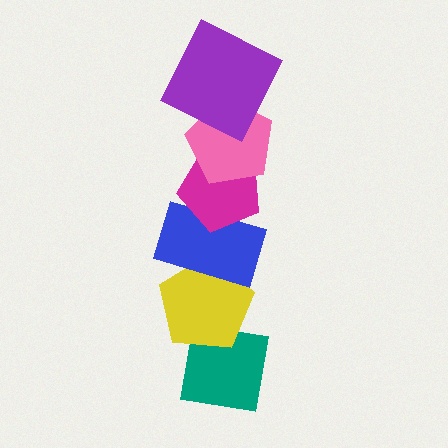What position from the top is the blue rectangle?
The blue rectangle is 4th from the top.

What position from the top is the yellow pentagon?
The yellow pentagon is 5th from the top.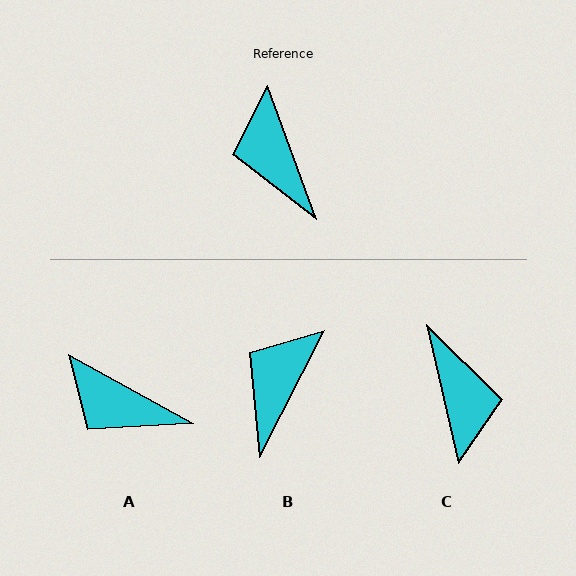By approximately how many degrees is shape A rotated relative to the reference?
Approximately 41 degrees counter-clockwise.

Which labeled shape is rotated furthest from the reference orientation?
C, about 173 degrees away.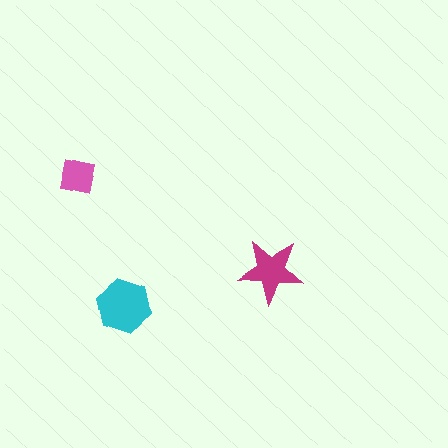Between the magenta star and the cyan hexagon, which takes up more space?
The cyan hexagon.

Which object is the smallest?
The pink square.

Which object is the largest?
The cyan hexagon.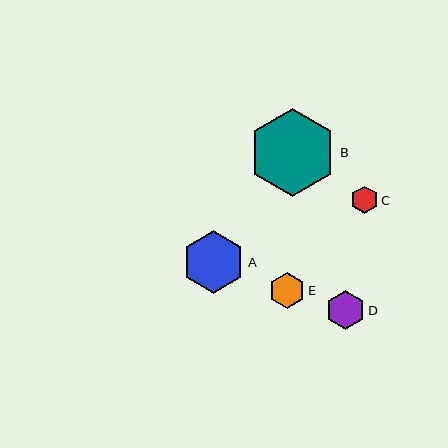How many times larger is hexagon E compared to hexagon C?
Hexagon E is approximately 1.3 times the size of hexagon C.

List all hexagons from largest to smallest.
From largest to smallest: B, A, D, E, C.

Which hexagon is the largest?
Hexagon B is the largest with a size of approximately 88 pixels.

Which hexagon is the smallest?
Hexagon C is the smallest with a size of approximately 27 pixels.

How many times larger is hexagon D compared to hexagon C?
Hexagon D is approximately 1.4 times the size of hexagon C.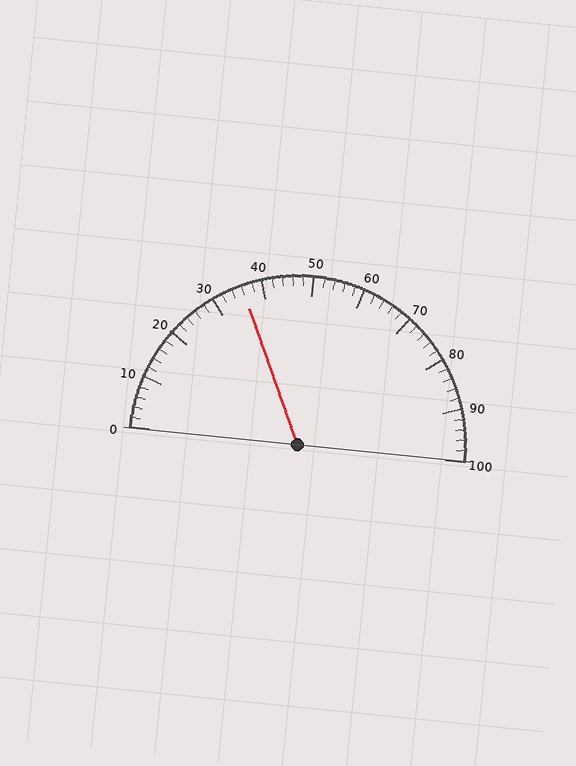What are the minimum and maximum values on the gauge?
The gauge ranges from 0 to 100.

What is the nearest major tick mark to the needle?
The nearest major tick mark is 40.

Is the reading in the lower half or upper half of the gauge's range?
The reading is in the lower half of the range (0 to 100).